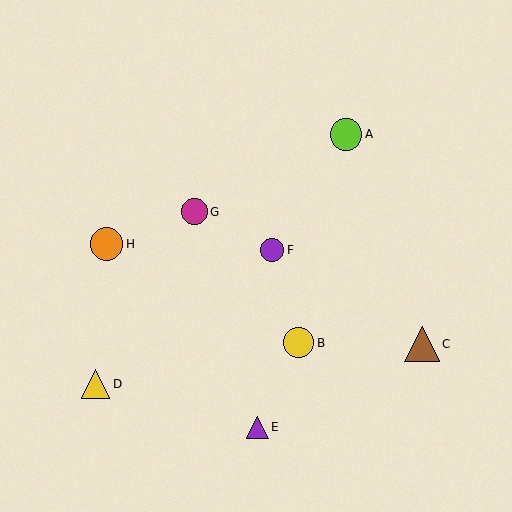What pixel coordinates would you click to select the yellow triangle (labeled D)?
Click at (95, 384) to select the yellow triangle D.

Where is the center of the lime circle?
The center of the lime circle is at (346, 134).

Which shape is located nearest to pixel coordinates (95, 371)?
The yellow triangle (labeled D) at (95, 384) is nearest to that location.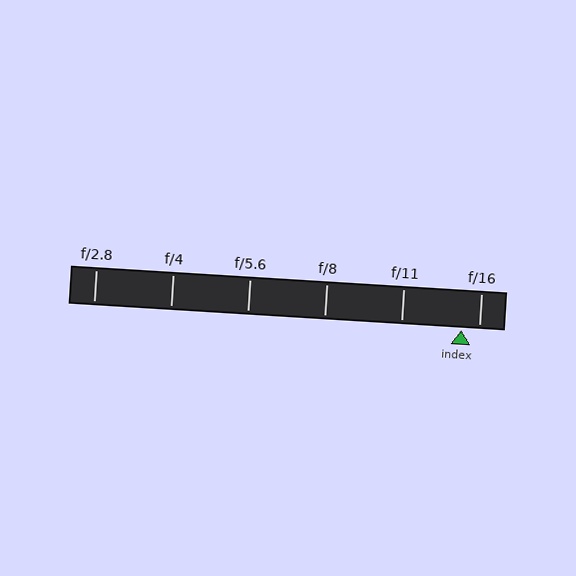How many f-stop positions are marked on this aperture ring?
There are 6 f-stop positions marked.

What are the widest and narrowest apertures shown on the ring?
The widest aperture shown is f/2.8 and the narrowest is f/16.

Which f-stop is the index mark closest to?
The index mark is closest to f/16.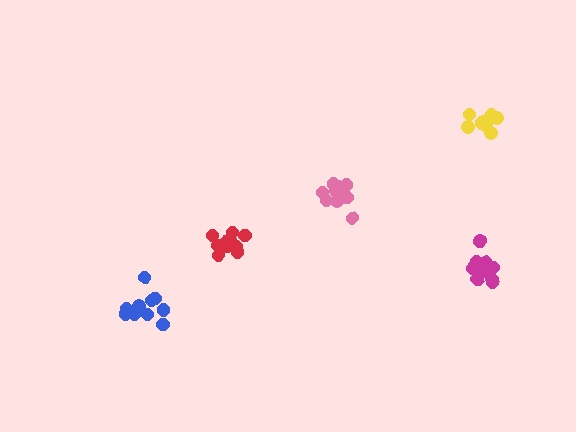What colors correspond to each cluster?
The clusters are colored: pink, magenta, red, blue, yellow.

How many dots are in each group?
Group 1: 11 dots, Group 2: 13 dots, Group 3: 10 dots, Group 4: 10 dots, Group 5: 8 dots (52 total).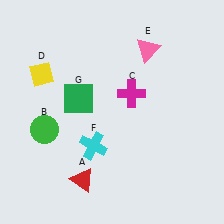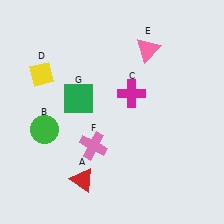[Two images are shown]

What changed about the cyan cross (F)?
In Image 1, F is cyan. In Image 2, it changed to pink.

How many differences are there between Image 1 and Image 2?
There is 1 difference between the two images.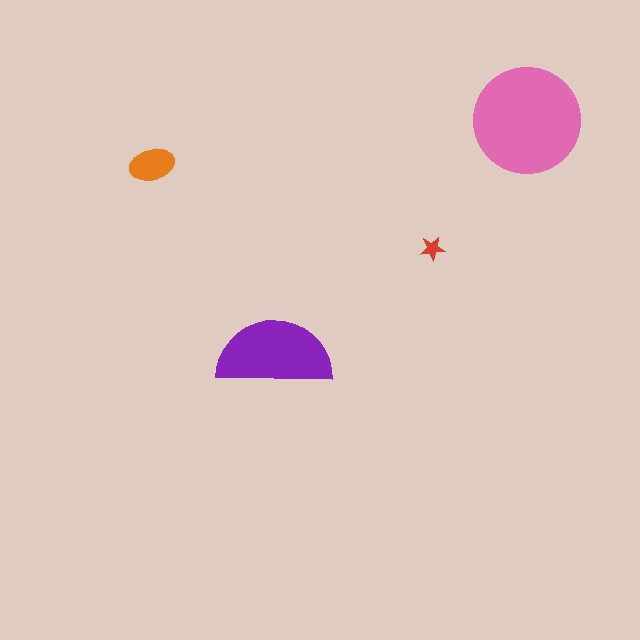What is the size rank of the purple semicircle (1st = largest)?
2nd.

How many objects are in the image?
There are 4 objects in the image.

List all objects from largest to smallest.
The pink circle, the purple semicircle, the orange ellipse, the red star.